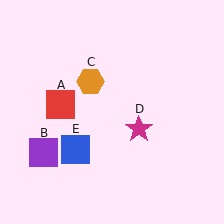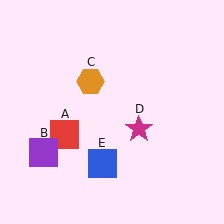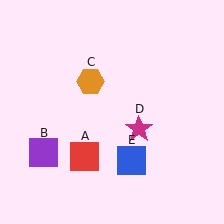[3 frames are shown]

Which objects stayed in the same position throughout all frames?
Purple square (object B) and orange hexagon (object C) and magenta star (object D) remained stationary.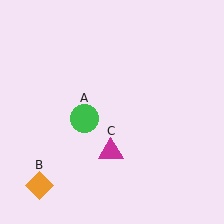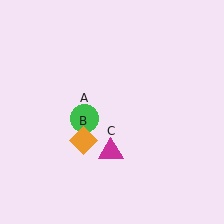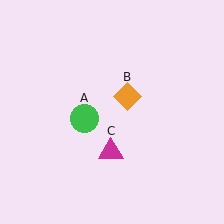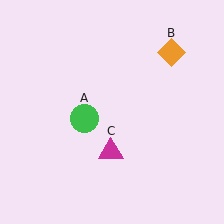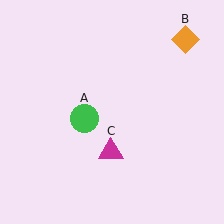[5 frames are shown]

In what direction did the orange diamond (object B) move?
The orange diamond (object B) moved up and to the right.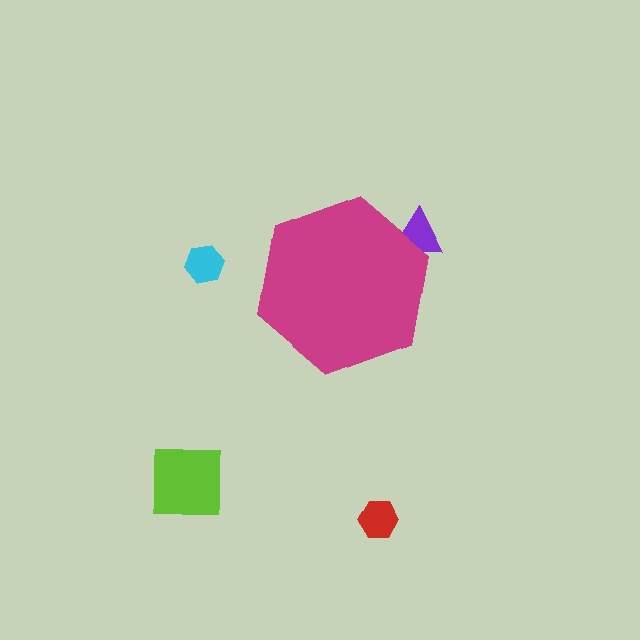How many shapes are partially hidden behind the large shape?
1 shape is partially hidden.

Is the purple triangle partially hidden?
Yes, the purple triangle is partially hidden behind the magenta hexagon.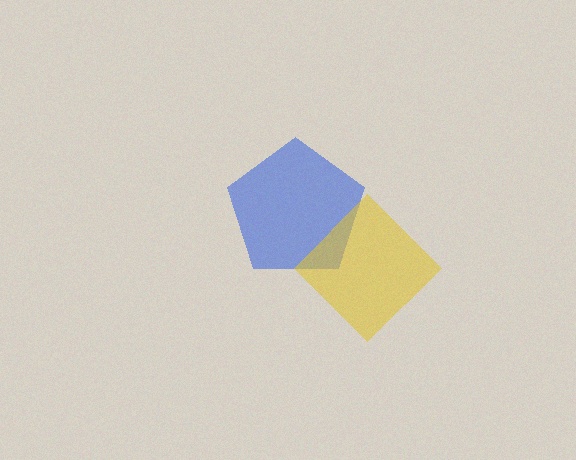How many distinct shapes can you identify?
There are 2 distinct shapes: a blue pentagon, a yellow diamond.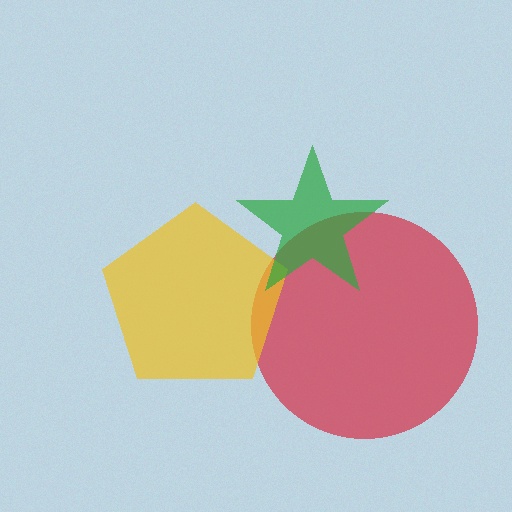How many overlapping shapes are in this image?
There are 3 overlapping shapes in the image.